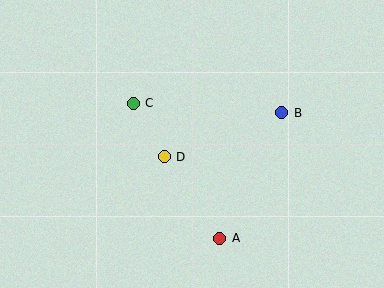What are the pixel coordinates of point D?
Point D is at (164, 157).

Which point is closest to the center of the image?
Point D at (164, 157) is closest to the center.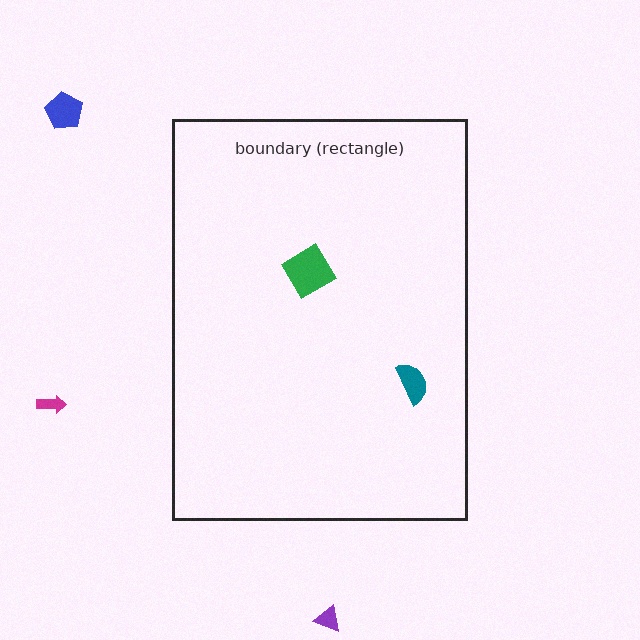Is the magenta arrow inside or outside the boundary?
Outside.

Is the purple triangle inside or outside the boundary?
Outside.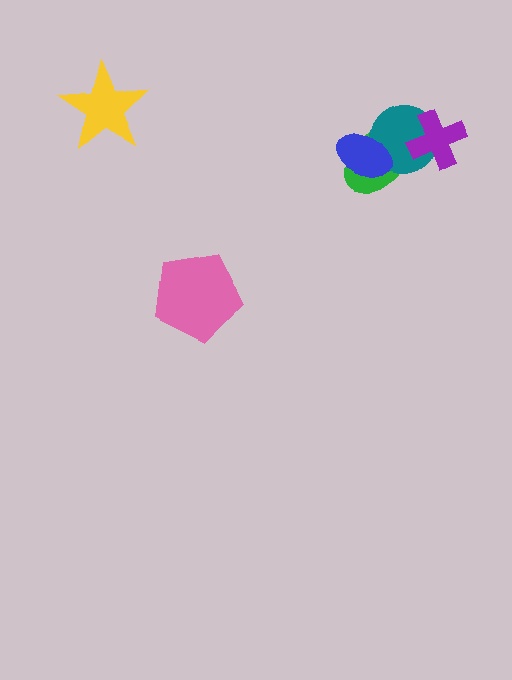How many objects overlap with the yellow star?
0 objects overlap with the yellow star.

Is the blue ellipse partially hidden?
No, no other shape covers it.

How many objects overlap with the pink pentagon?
0 objects overlap with the pink pentagon.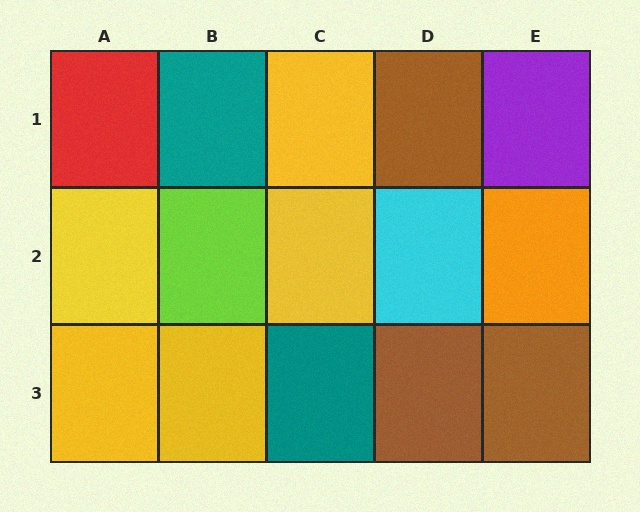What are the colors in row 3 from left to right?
Yellow, yellow, teal, brown, brown.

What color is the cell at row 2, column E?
Orange.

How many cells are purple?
1 cell is purple.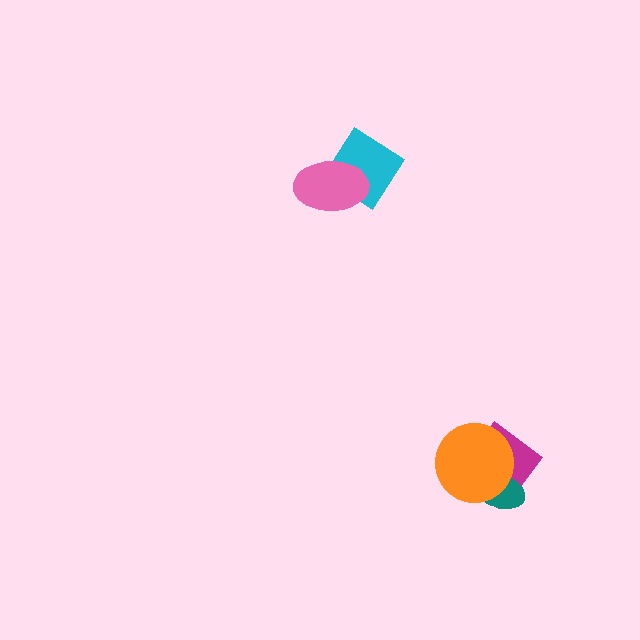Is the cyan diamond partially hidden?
Yes, it is partially covered by another shape.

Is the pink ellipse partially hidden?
No, no other shape covers it.